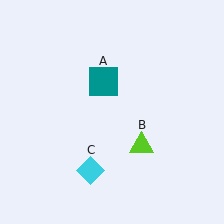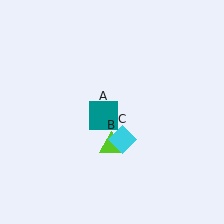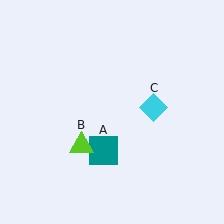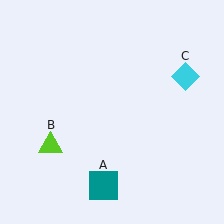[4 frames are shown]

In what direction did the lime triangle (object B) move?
The lime triangle (object B) moved left.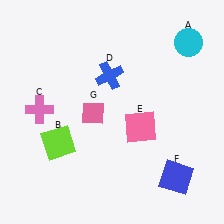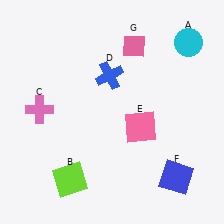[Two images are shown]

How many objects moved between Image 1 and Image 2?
2 objects moved between the two images.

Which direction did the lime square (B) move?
The lime square (B) moved down.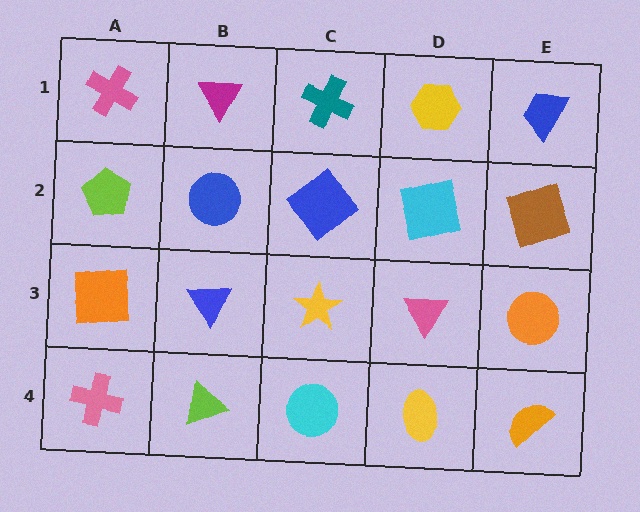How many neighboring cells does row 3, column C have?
4.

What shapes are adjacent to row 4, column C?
A yellow star (row 3, column C), a lime triangle (row 4, column B), a yellow ellipse (row 4, column D).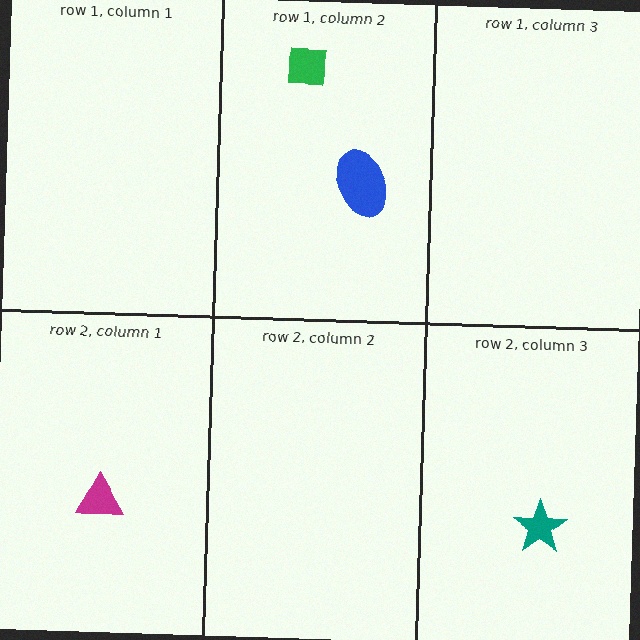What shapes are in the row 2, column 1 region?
The magenta triangle.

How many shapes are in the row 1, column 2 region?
2.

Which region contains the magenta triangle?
The row 2, column 1 region.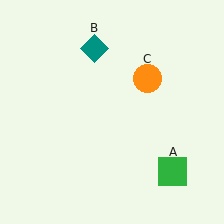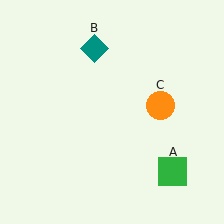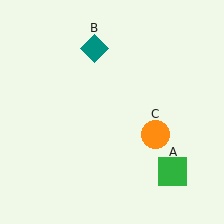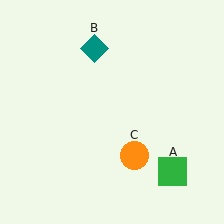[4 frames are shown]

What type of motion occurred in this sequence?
The orange circle (object C) rotated clockwise around the center of the scene.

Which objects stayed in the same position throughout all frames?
Green square (object A) and teal diamond (object B) remained stationary.